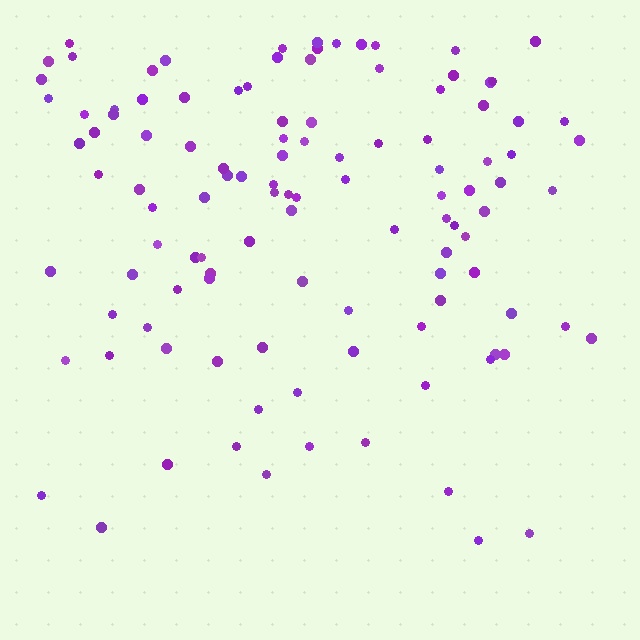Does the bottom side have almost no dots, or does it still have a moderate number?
Still a moderate number, just noticeably fewer than the top.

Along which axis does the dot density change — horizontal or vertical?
Vertical.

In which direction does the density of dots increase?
From bottom to top, with the top side densest.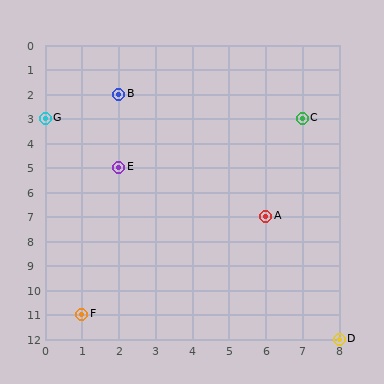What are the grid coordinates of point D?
Point D is at grid coordinates (8, 12).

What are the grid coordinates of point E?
Point E is at grid coordinates (2, 5).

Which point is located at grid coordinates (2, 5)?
Point E is at (2, 5).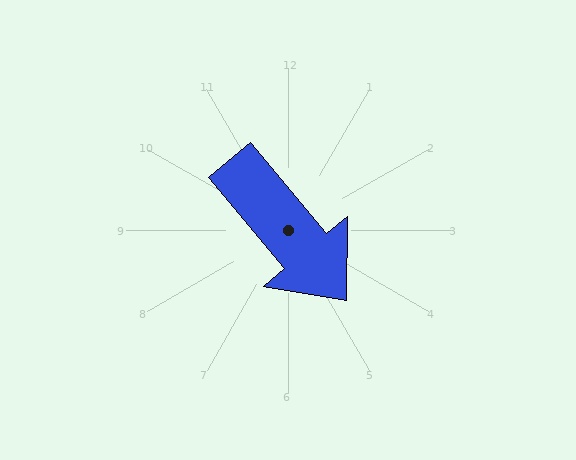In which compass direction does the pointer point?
Southeast.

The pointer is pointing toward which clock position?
Roughly 5 o'clock.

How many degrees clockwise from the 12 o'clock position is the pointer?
Approximately 140 degrees.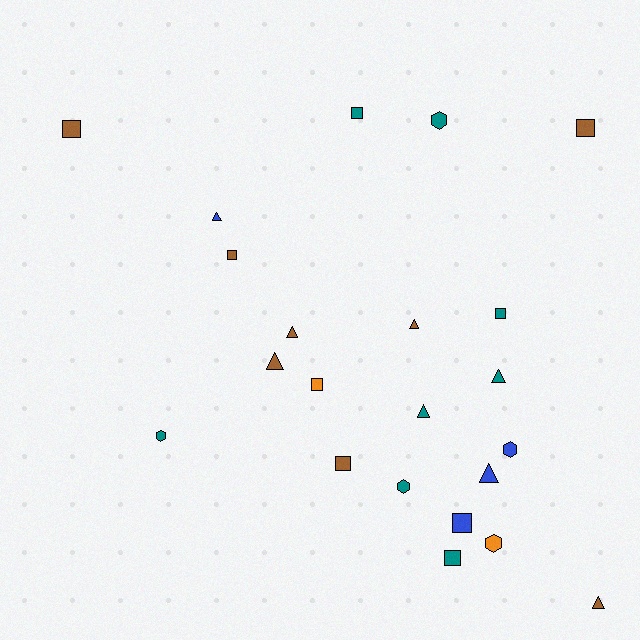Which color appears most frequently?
Teal, with 8 objects.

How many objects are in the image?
There are 22 objects.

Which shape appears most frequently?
Square, with 9 objects.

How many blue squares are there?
There is 1 blue square.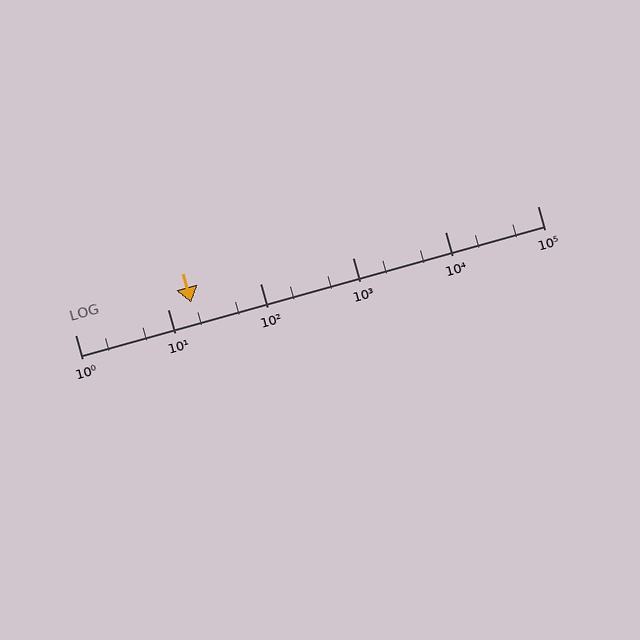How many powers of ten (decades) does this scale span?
The scale spans 5 decades, from 1 to 100000.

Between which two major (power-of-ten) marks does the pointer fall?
The pointer is between 10 and 100.